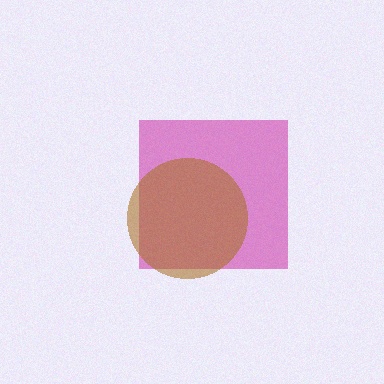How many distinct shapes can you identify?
There are 2 distinct shapes: a magenta square, a brown circle.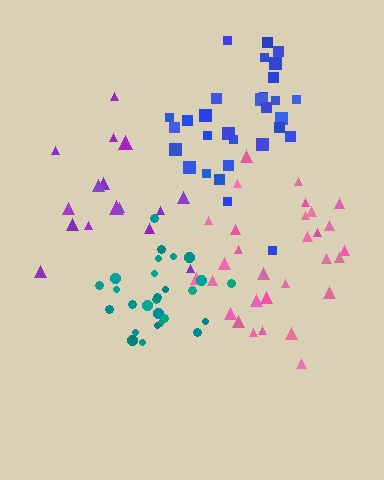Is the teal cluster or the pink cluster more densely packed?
Teal.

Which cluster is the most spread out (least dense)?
Purple.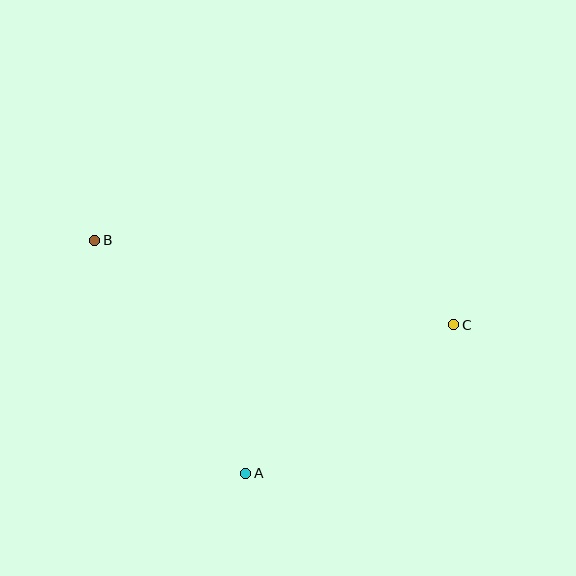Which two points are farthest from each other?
Points B and C are farthest from each other.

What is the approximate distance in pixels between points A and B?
The distance between A and B is approximately 278 pixels.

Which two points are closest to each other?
Points A and C are closest to each other.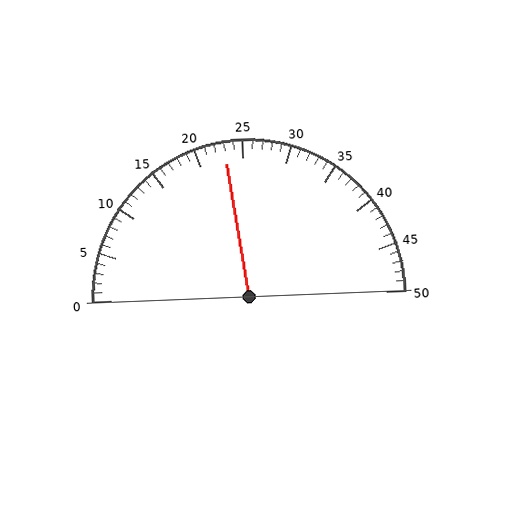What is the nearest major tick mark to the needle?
The nearest major tick mark is 25.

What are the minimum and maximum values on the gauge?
The gauge ranges from 0 to 50.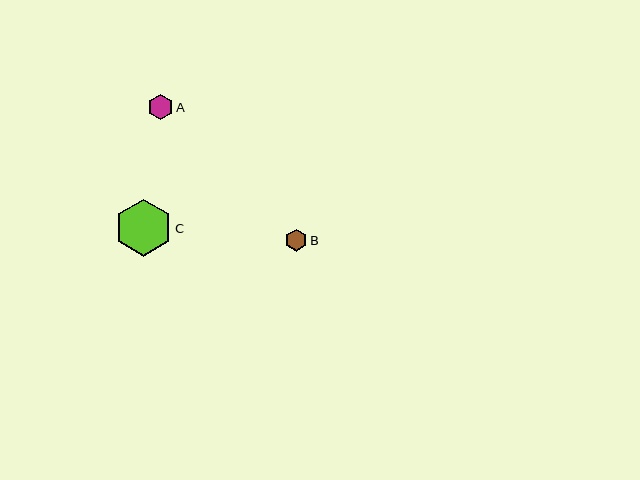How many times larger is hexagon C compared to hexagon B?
Hexagon C is approximately 2.6 times the size of hexagon B.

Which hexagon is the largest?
Hexagon C is the largest with a size of approximately 57 pixels.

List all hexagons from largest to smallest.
From largest to smallest: C, A, B.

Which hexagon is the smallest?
Hexagon B is the smallest with a size of approximately 22 pixels.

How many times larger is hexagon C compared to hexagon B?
Hexagon C is approximately 2.6 times the size of hexagon B.